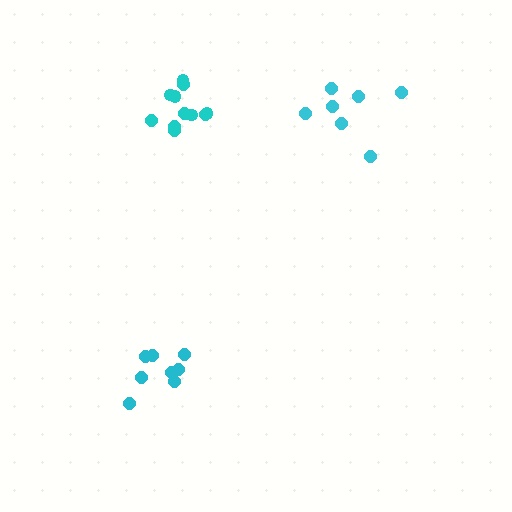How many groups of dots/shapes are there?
There are 3 groups.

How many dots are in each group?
Group 1: 11 dots, Group 2: 8 dots, Group 3: 7 dots (26 total).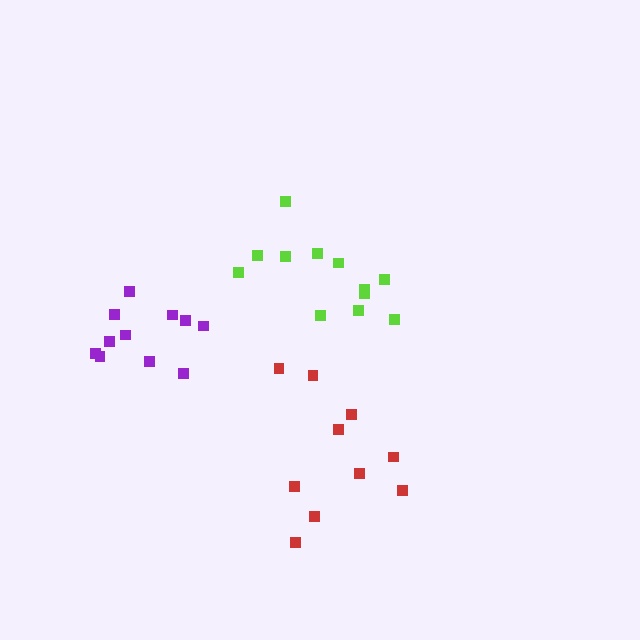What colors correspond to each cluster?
The clusters are colored: red, purple, lime.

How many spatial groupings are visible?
There are 3 spatial groupings.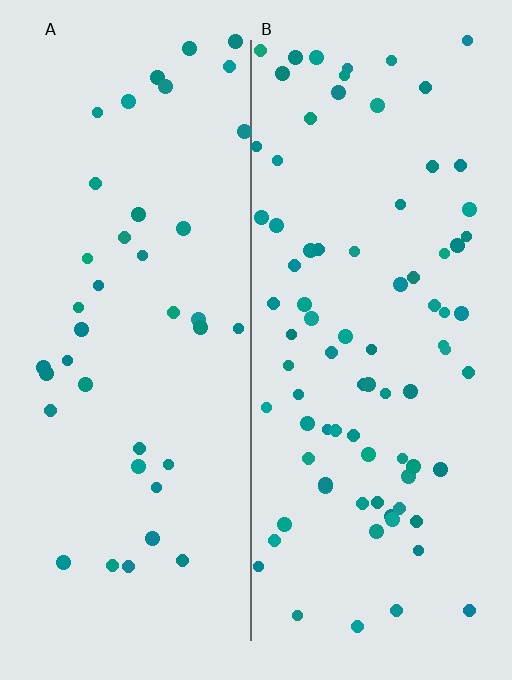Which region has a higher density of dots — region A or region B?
B (the right).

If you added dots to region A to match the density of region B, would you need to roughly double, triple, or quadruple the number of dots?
Approximately double.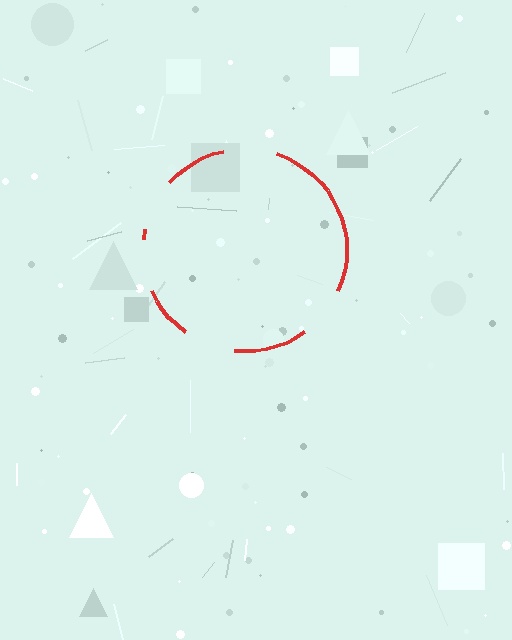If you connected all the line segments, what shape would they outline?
They would outline a circle.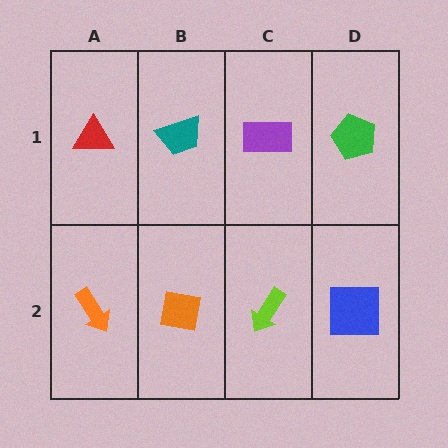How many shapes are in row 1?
4 shapes.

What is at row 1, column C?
A purple rectangle.